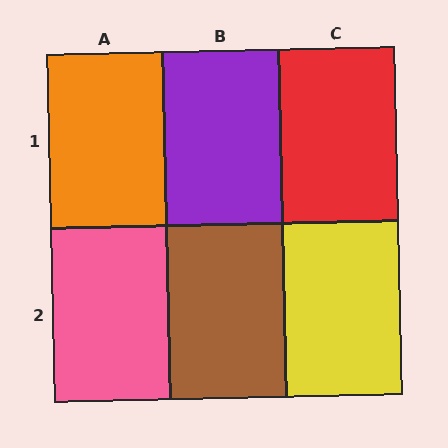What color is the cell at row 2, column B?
Brown.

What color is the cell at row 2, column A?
Pink.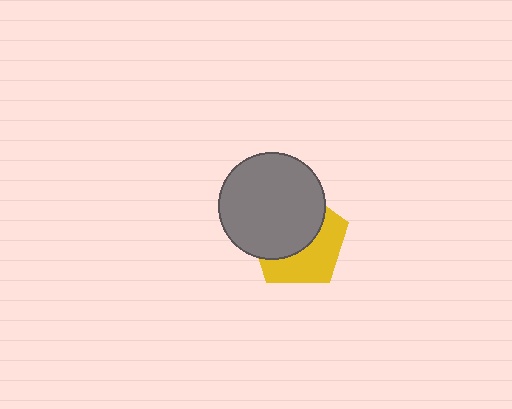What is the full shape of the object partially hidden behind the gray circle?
The partially hidden object is a yellow pentagon.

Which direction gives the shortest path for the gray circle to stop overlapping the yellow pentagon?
Moving toward the upper-left gives the shortest separation.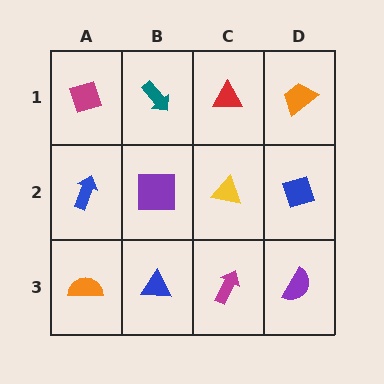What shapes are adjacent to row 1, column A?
A blue arrow (row 2, column A), a teal arrow (row 1, column B).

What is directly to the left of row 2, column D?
A yellow triangle.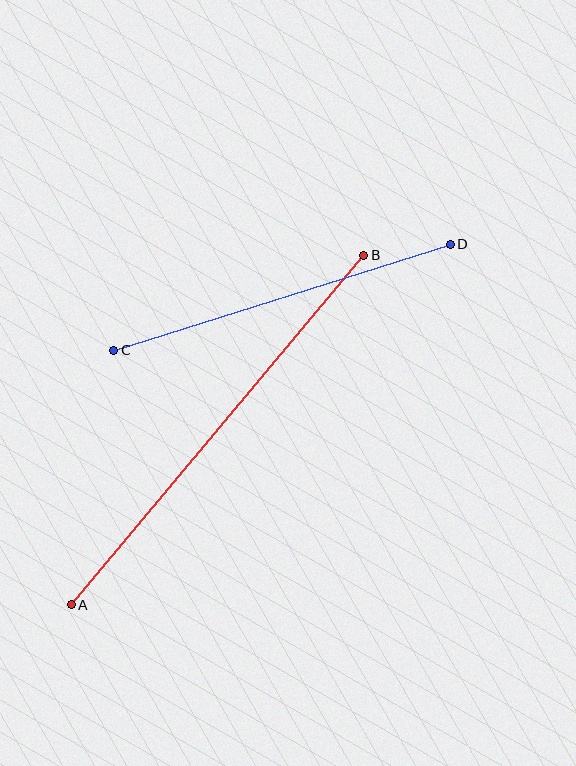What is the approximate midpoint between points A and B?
The midpoint is at approximately (217, 430) pixels.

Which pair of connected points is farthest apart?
Points A and B are farthest apart.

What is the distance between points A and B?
The distance is approximately 456 pixels.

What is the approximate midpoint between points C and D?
The midpoint is at approximately (282, 297) pixels.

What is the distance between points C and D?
The distance is approximately 353 pixels.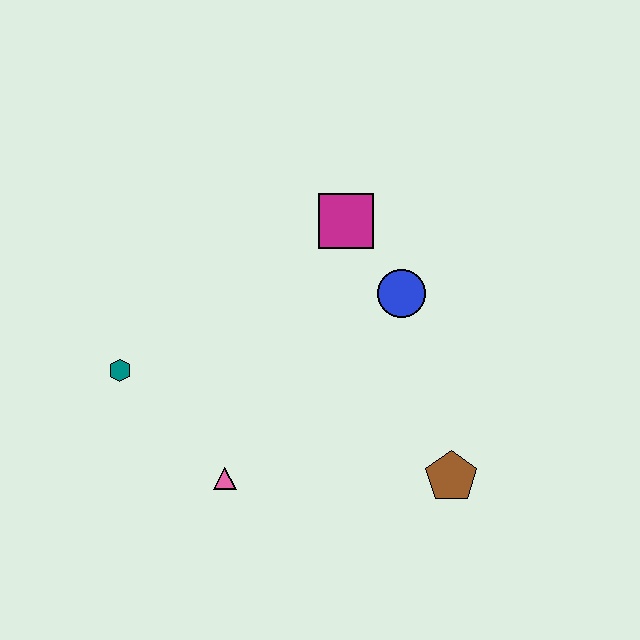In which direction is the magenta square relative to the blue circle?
The magenta square is above the blue circle.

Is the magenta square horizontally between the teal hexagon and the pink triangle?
No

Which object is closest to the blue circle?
The magenta square is closest to the blue circle.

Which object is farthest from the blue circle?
The teal hexagon is farthest from the blue circle.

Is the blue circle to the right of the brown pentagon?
No